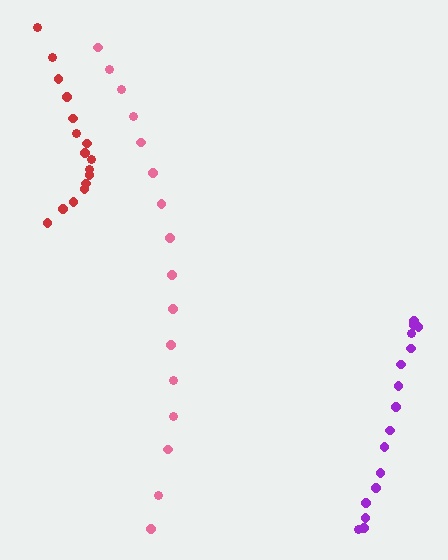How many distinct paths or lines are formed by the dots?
There are 3 distinct paths.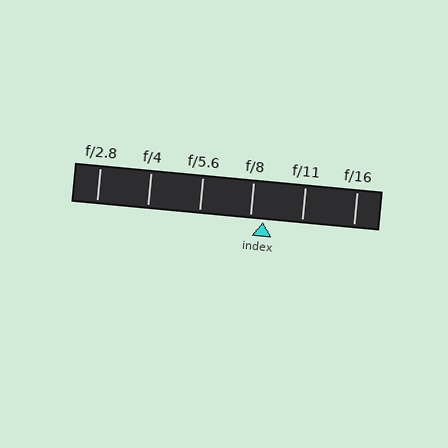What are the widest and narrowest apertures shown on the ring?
The widest aperture shown is f/2.8 and the narrowest is f/16.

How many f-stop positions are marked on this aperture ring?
There are 6 f-stop positions marked.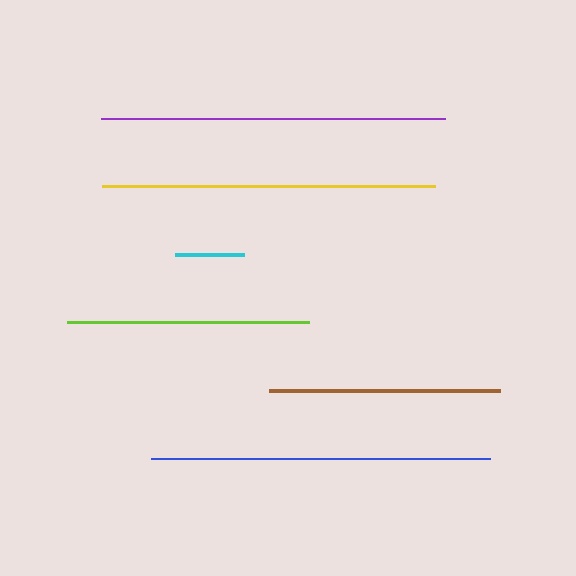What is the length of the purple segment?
The purple segment is approximately 344 pixels long.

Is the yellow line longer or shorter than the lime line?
The yellow line is longer than the lime line.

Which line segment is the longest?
The purple line is the longest at approximately 344 pixels.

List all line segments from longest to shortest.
From longest to shortest: purple, blue, yellow, lime, brown, cyan.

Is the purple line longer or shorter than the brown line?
The purple line is longer than the brown line.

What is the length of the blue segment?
The blue segment is approximately 339 pixels long.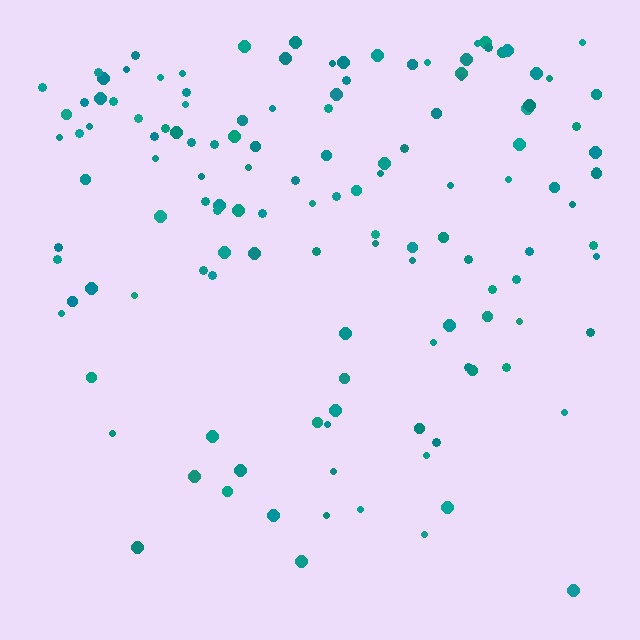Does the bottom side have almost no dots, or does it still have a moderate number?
Still a moderate number, just noticeably fewer than the top.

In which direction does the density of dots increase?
From bottom to top, with the top side densest.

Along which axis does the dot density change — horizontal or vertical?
Vertical.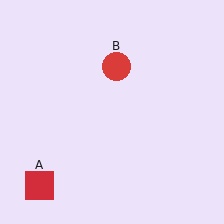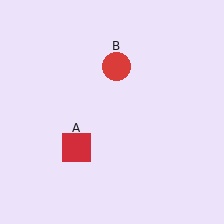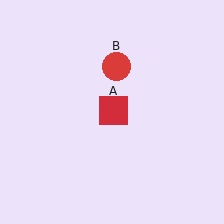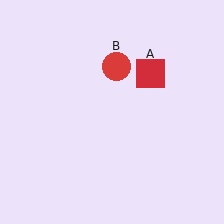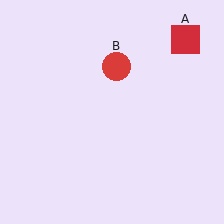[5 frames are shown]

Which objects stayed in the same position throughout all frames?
Red circle (object B) remained stationary.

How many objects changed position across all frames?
1 object changed position: red square (object A).